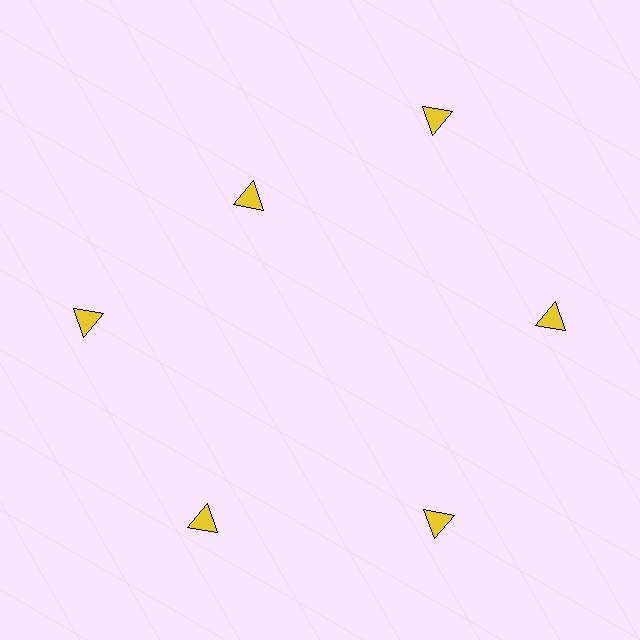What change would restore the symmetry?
The symmetry would be restored by moving it outward, back onto the ring so that all 6 triangles sit at equal angles and equal distance from the center.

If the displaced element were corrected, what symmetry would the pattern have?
It would have 6-fold rotational symmetry — the pattern would map onto itself every 60 degrees.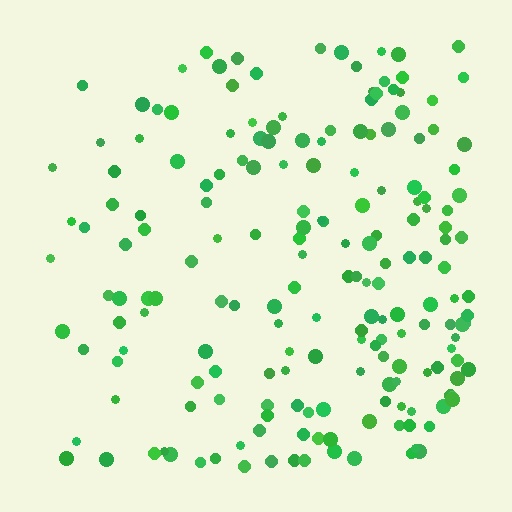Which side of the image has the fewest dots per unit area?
The left.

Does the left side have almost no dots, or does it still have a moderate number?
Still a moderate number, just noticeably fewer than the right.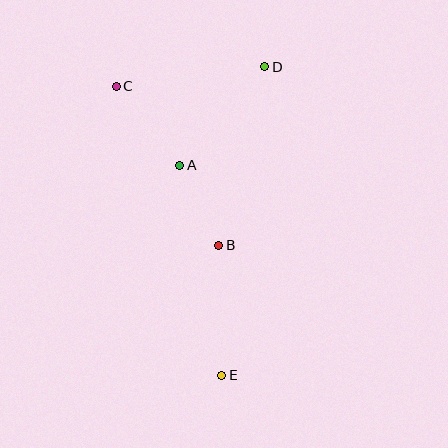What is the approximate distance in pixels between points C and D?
The distance between C and D is approximately 150 pixels.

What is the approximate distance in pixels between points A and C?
The distance between A and C is approximately 101 pixels.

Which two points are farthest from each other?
Points D and E are farthest from each other.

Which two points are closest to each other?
Points A and B are closest to each other.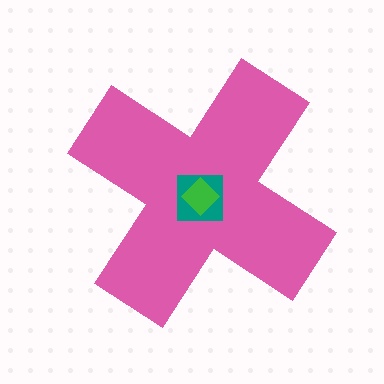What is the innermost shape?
The green diamond.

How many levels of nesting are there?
3.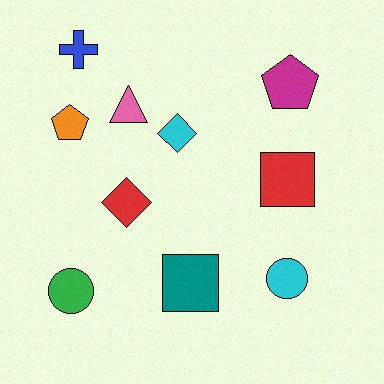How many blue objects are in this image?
There is 1 blue object.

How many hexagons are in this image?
There are no hexagons.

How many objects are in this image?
There are 10 objects.